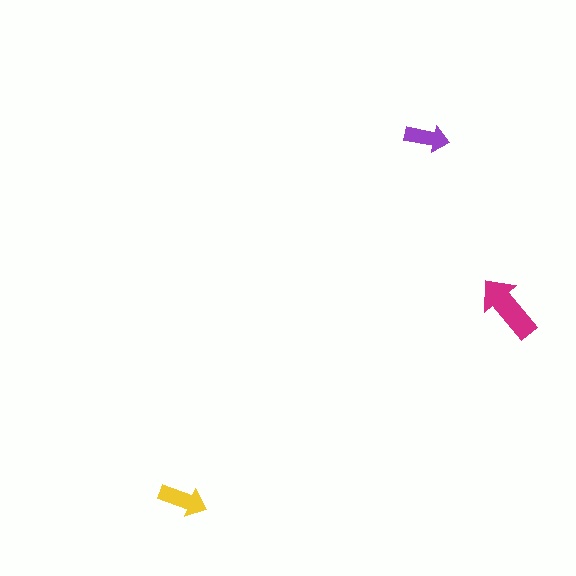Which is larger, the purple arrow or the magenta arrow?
The magenta one.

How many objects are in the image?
There are 3 objects in the image.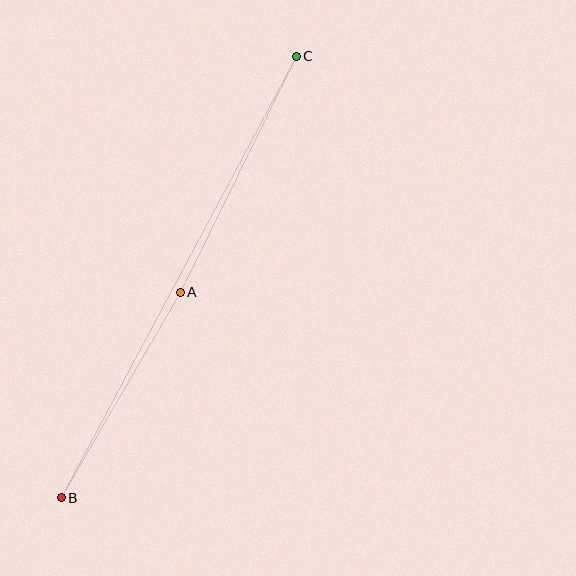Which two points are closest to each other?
Points A and B are closest to each other.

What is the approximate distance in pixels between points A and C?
The distance between A and C is approximately 263 pixels.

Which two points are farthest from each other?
Points B and C are farthest from each other.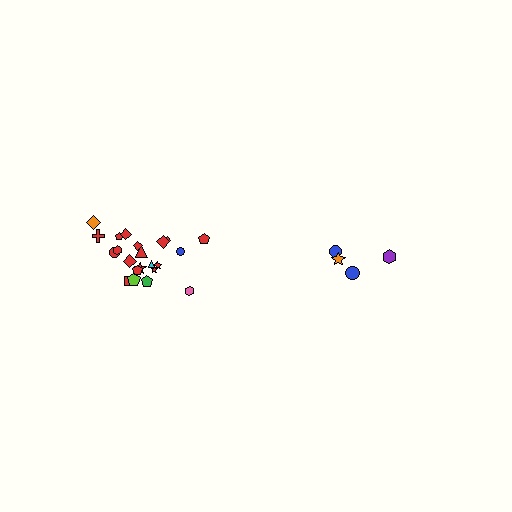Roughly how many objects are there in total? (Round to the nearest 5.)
Roughly 25 objects in total.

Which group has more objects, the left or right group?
The left group.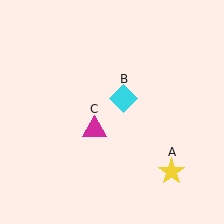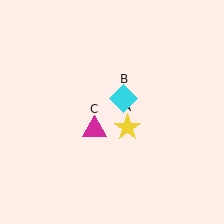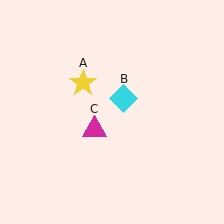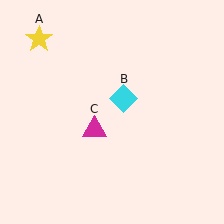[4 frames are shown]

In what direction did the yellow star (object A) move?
The yellow star (object A) moved up and to the left.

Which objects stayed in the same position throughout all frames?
Cyan diamond (object B) and magenta triangle (object C) remained stationary.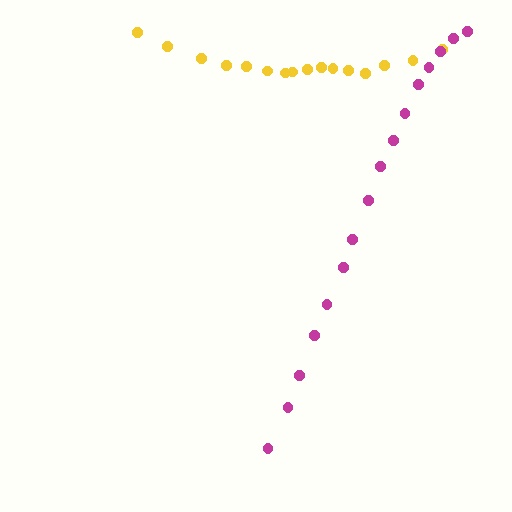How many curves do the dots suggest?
There are 2 distinct paths.